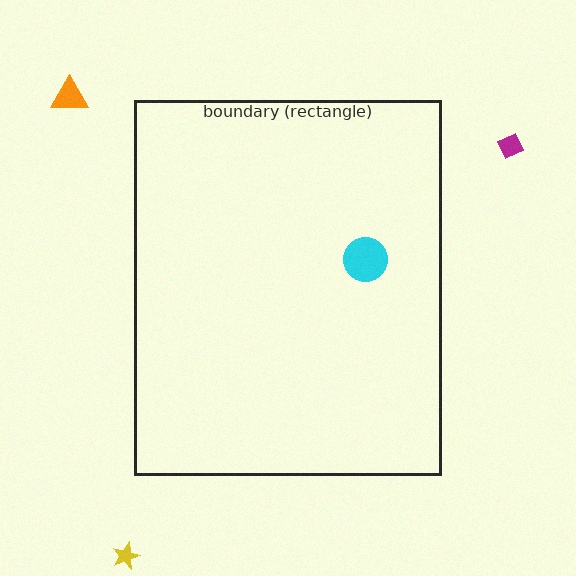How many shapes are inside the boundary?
1 inside, 3 outside.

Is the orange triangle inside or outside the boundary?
Outside.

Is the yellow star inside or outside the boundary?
Outside.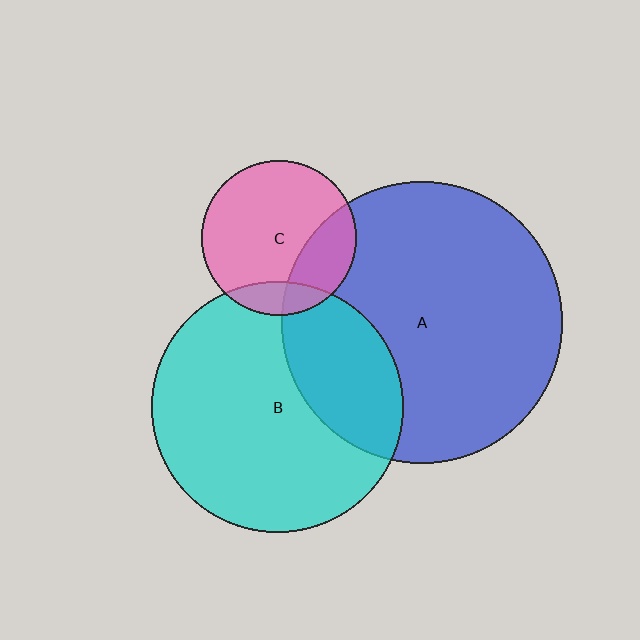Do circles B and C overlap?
Yes.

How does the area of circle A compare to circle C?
Approximately 3.3 times.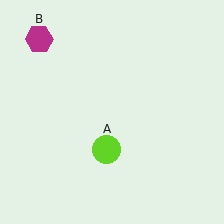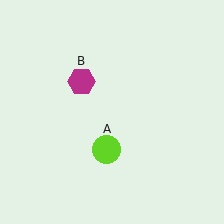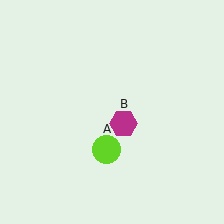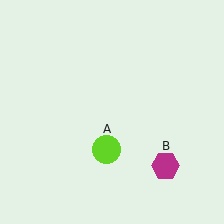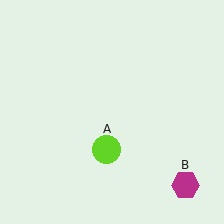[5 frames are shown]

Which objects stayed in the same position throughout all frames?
Lime circle (object A) remained stationary.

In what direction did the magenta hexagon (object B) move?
The magenta hexagon (object B) moved down and to the right.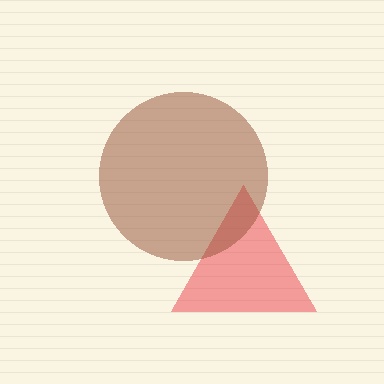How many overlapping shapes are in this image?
There are 2 overlapping shapes in the image.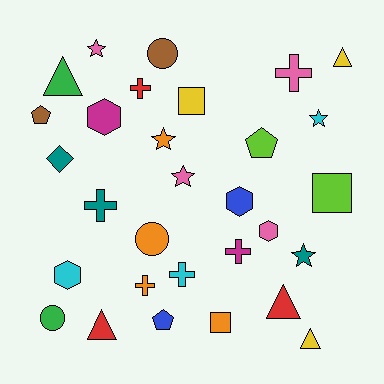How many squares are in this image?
There are 3 squares.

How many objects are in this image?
There are 30 objects.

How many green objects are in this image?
There are 2 green objects.